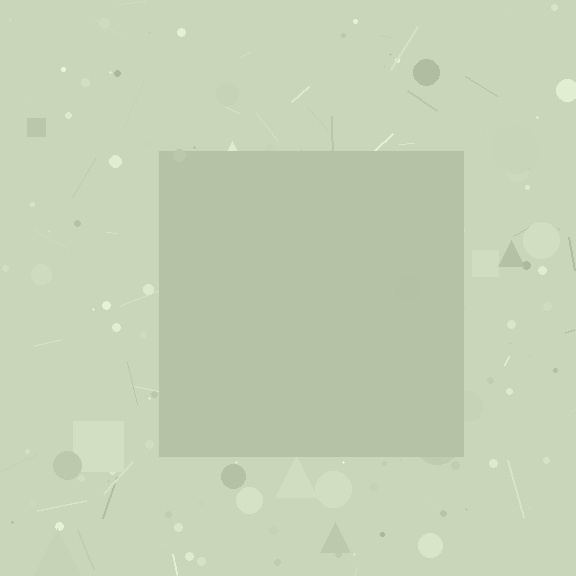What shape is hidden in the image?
A square is hidden in the image.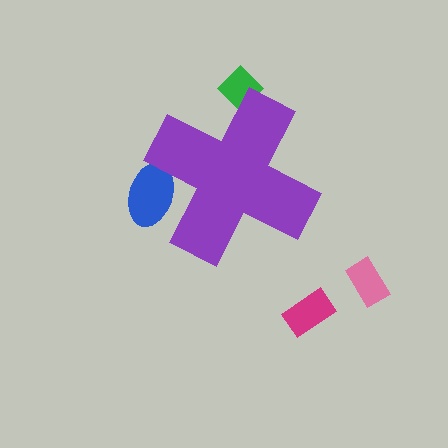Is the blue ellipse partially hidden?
Yes, the blue ellipse is partially hidden behind the purple cross.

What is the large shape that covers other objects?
A purple cross.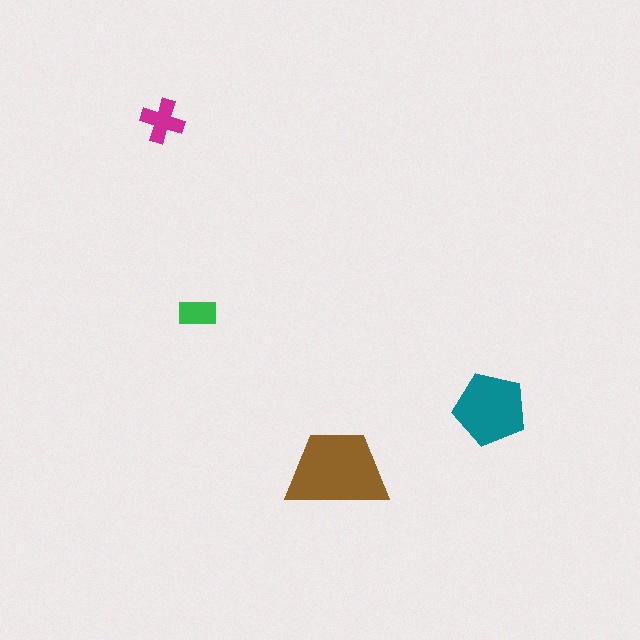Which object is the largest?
The brown trapezoid.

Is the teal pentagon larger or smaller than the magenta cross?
Larger.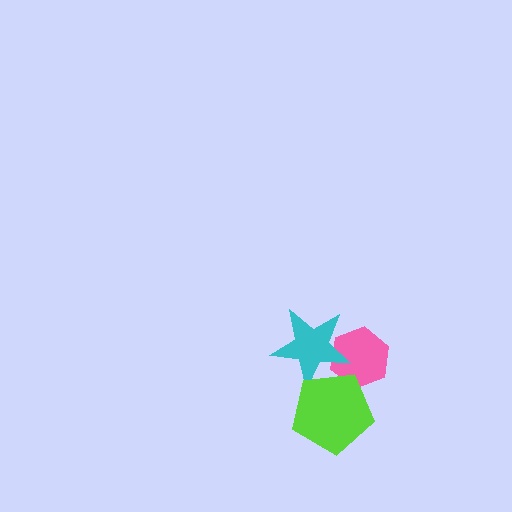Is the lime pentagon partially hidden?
No, no other shape covers it.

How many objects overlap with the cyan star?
2 objects overlap with the cyan star.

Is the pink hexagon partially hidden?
Yes, it is partially covered by another shape.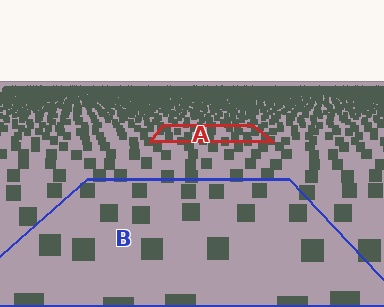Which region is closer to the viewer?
Region B is closer. The texture elements there are larger and more spread out.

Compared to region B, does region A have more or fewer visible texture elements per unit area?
Region A has more texture elements per unit area — they are packed more densely because it is farther away.